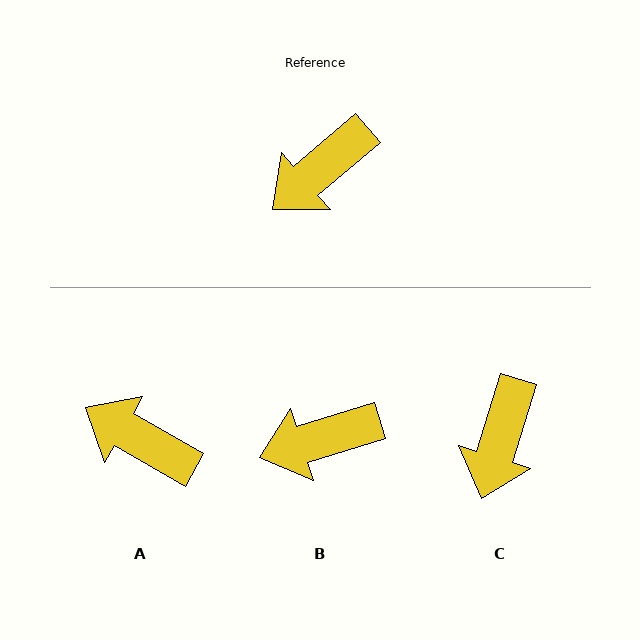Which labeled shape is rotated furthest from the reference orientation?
A, about 70 degrees away.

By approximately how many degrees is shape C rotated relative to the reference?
Approximately 32 degrees counter-clockwise.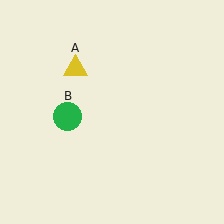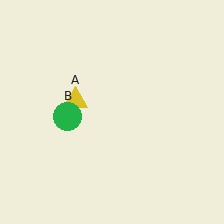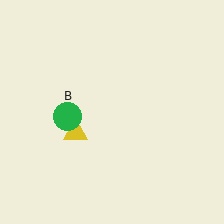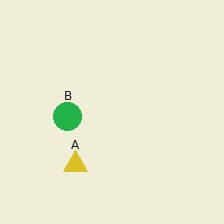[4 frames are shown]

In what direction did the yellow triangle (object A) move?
The yellow triangle (object A) moved down.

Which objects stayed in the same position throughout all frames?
Green circle (object B) remained stationary.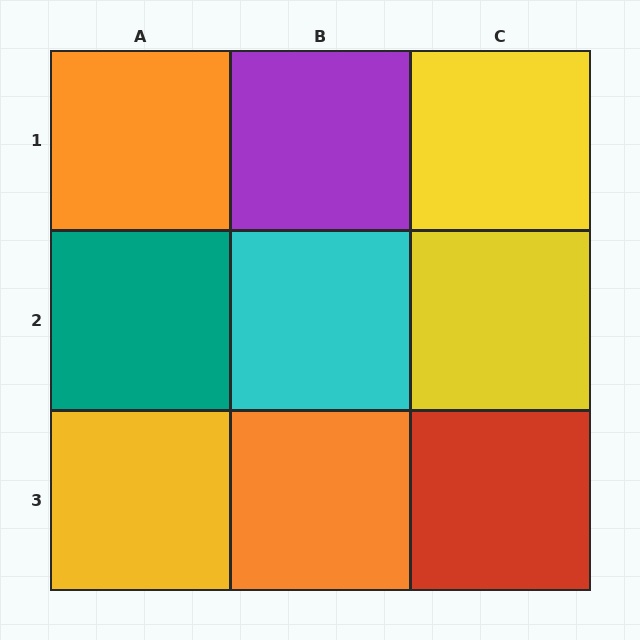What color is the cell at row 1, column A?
Orange.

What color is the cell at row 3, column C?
Red.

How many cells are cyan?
1 cell is cyan.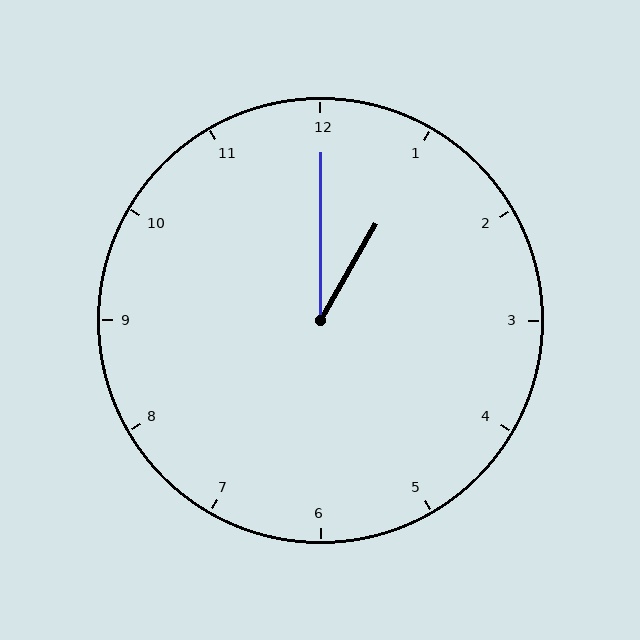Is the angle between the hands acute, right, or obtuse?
It is acute.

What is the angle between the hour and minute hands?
Approximately 30 degrees.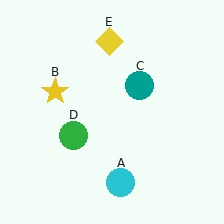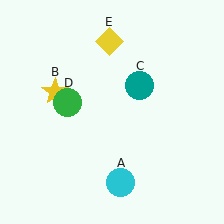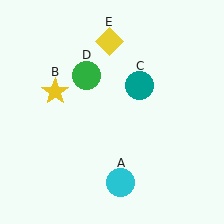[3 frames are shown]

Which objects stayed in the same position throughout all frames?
Cyan circle (object A) and yellow star (object B) and teal circle (object C) and yellow diamond (object E) remained stationary.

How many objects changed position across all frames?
1 object changed position: green circle (object D).